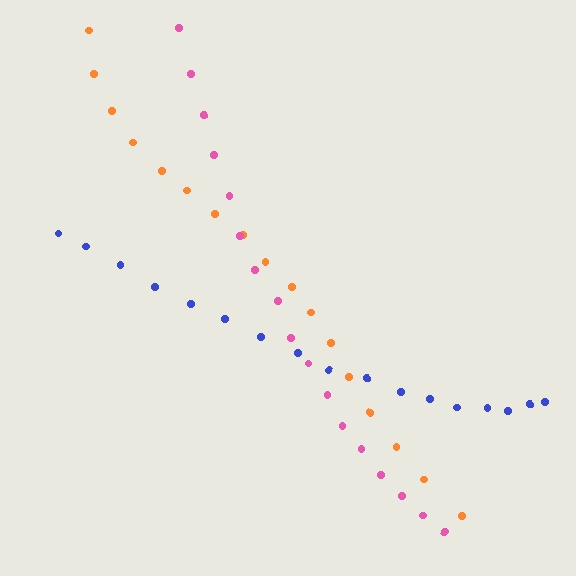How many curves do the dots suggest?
There are 3 distinct paths.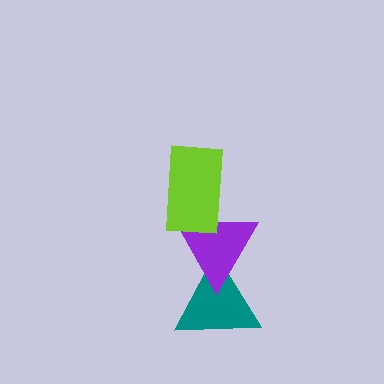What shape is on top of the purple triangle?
The lime rectangle is on top of the purple triangle.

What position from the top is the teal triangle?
The teal triangle is 3rd from the top.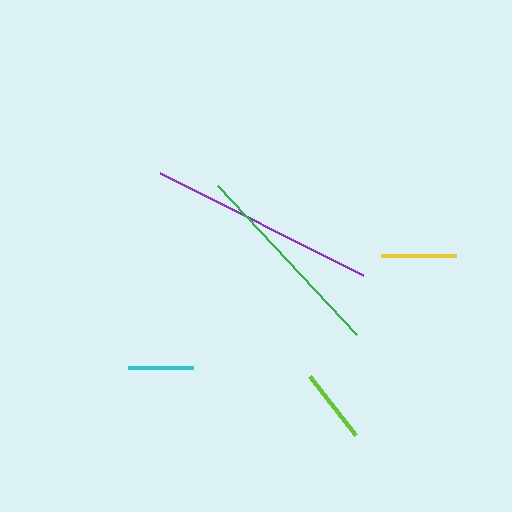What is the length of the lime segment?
The lime segment is approximately 75 pixels long.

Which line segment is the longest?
The purple line is the longest at approximately 227 pixels.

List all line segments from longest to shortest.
From longest to shortest: purple, green, yellow, lime, cyan.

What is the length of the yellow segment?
The yellow segment is approximately 76 pixels long.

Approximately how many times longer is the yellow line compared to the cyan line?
The yellow line is approximately 1.2 times the length of the cyan line.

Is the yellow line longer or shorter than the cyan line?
The yellow line is longer than the cyan line.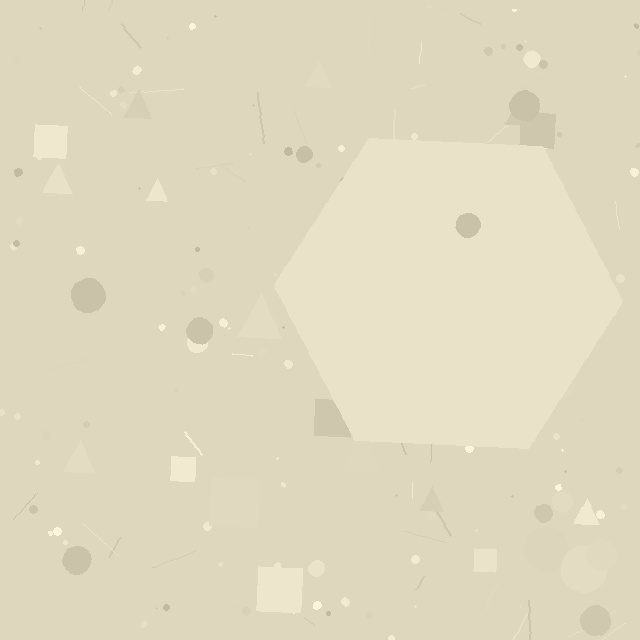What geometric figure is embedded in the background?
A hexagon is embedded in the background.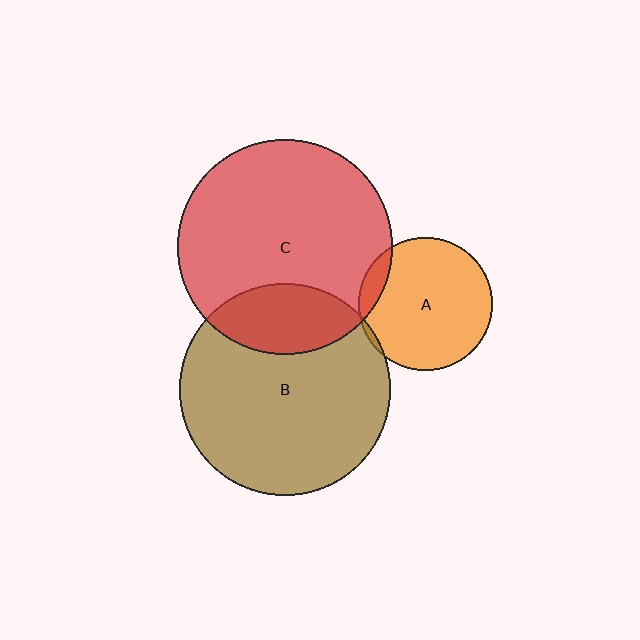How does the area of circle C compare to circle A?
Approximately 2.6 times.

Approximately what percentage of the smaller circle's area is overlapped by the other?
Approximately 5%.